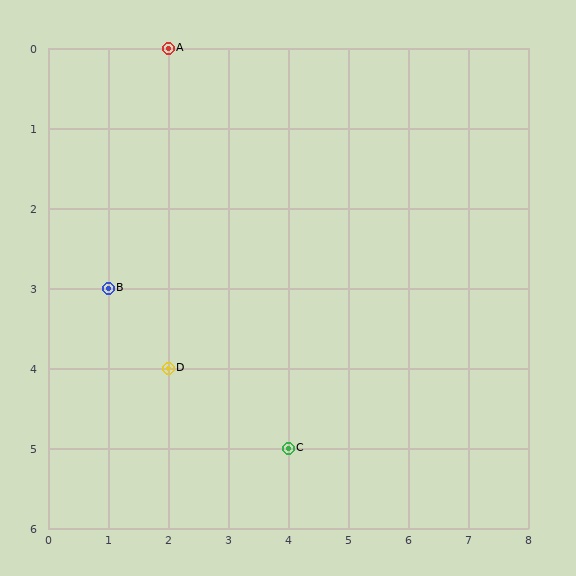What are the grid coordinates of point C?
Point C is at grid coordinates (4, 5).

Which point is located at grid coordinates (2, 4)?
Point D is at (2, 4).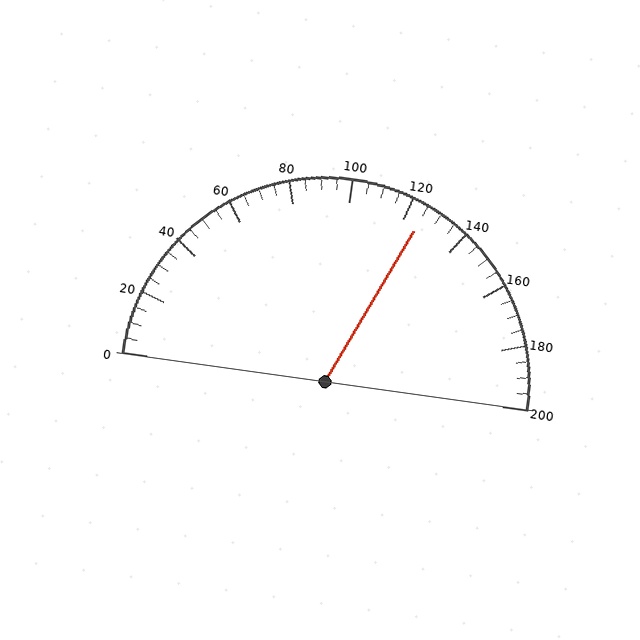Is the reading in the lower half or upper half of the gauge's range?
The reading is in the upper half of the range (0 to 200).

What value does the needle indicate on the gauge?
The needle indicates approximately 125.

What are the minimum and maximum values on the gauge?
The gauge ranges from 0 to 200.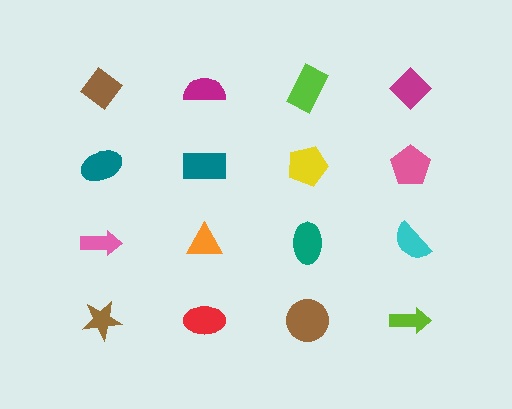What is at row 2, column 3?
A yellow pentagon.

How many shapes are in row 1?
4 shapes.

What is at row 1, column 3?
A lime rectangle.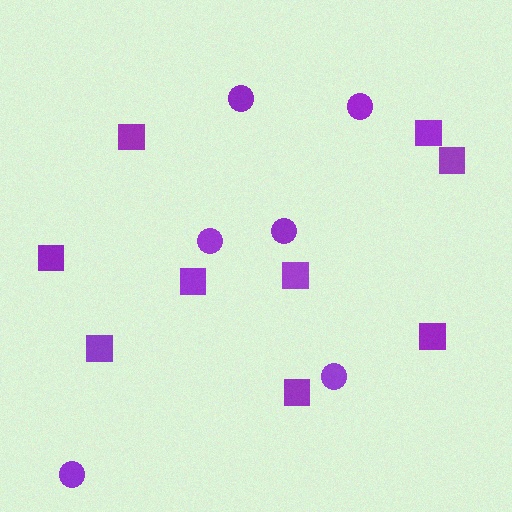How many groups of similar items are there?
There are 2 groups: one group of circles (6) and one group of squares (9).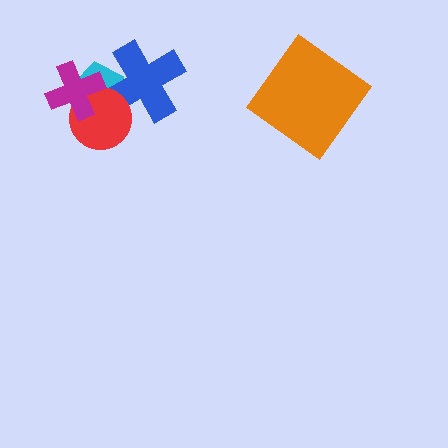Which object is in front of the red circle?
The magenta cross is in front of the red circle.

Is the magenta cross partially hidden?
No, no other shape covers it.